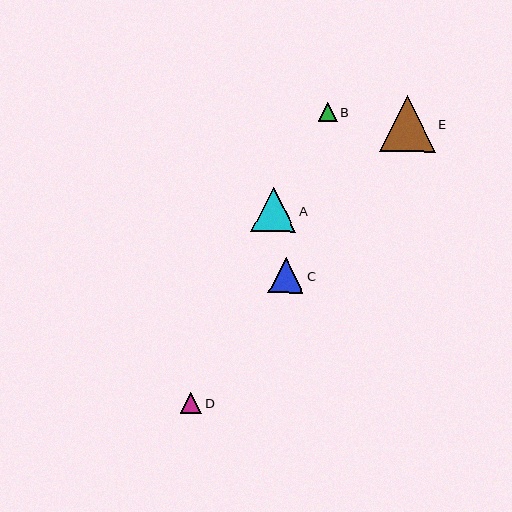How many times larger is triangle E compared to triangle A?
Triangle E is approximately 1.3 times the size of triangle A.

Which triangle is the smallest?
Triangle B is the smallest with a size of approximately 19 pixels.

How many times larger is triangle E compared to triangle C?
Triangle E is approximately 1.6 times the size of triangle C.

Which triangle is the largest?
Triangle E is the largest with a size of approximately 56 pixels.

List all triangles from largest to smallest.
From largest to smallest: E, A, C, D, B.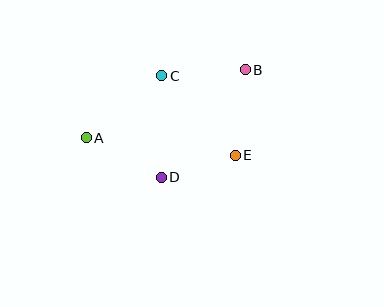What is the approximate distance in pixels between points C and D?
The distance between C and D is approximately 101 pixels.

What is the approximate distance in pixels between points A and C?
The distance between A and C is approximately 98 pixels.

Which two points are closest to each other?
Points D and E are closest to each other.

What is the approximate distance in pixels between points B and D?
The distance between B and D is approximately 136 pixels.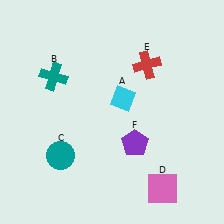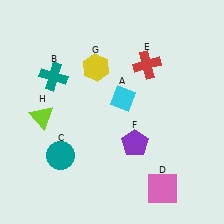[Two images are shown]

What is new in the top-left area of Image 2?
A yellow hexagon (G) was added in the top-left area of Image 2.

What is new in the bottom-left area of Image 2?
A lime triangle (H) was added in the bottom-left area of Image 2.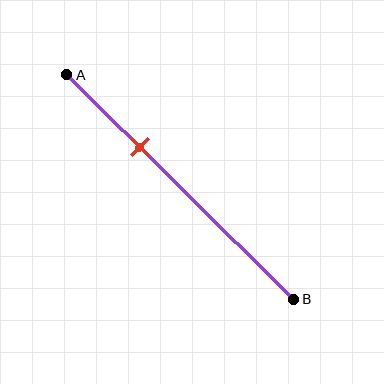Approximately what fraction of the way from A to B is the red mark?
The red mark is approximately 30% of the way from A to B.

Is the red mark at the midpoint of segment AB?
No, the mark is at about 30% from A, not at the 50% midpoint.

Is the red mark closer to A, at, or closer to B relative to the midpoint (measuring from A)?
The red mark is closer to point A than the midpoint of segment AB.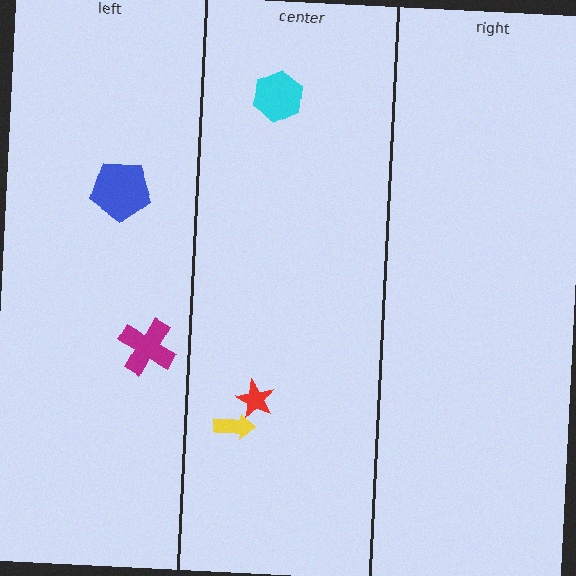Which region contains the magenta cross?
The left region.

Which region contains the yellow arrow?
The center region.